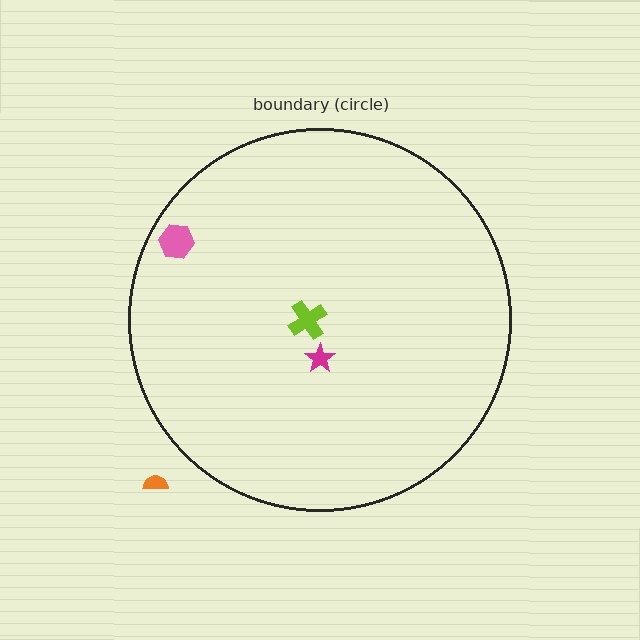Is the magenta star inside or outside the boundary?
Inside.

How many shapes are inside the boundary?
3 inside, 1 outside.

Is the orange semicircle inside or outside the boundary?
Outside.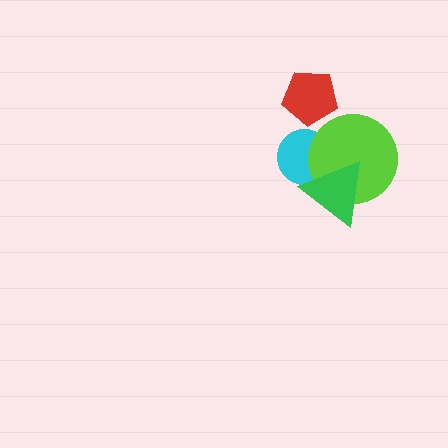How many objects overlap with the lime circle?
2 objects overlap with the lime circle.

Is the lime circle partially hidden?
Yes, it is partially covered by another shape.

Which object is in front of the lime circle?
The green triangle is in front of the lime circle.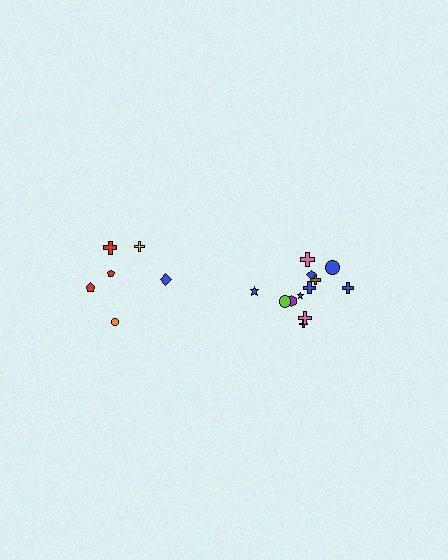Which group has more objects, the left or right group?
The right group.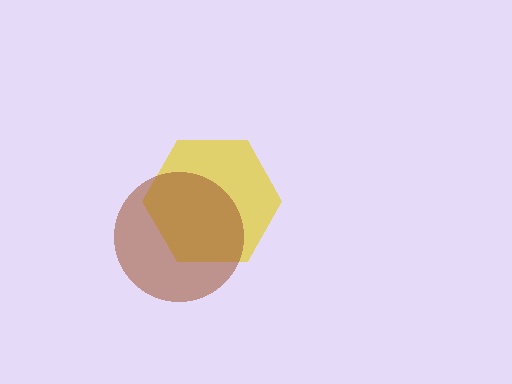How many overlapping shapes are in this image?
There are 2 overlapping shapes in the image.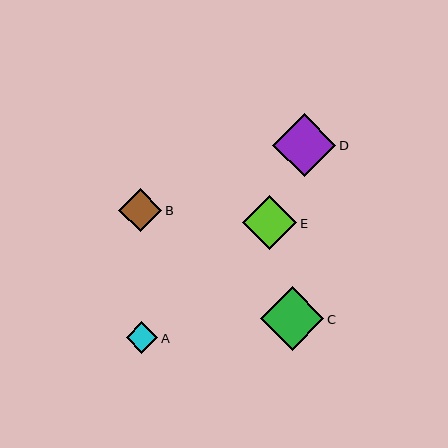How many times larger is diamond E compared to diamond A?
Diamond E is approximately 1.8 times the size of diamond A.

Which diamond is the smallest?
Diamond A is the smallest with a size of approximately 31 pixels.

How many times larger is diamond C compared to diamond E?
Diamond C is approximately 1.2 times the size of diamond E.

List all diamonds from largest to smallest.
From largest to smallest: C, D, E, B, A.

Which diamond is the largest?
Diamond C is the largest with a size of approximately 64 pixels.